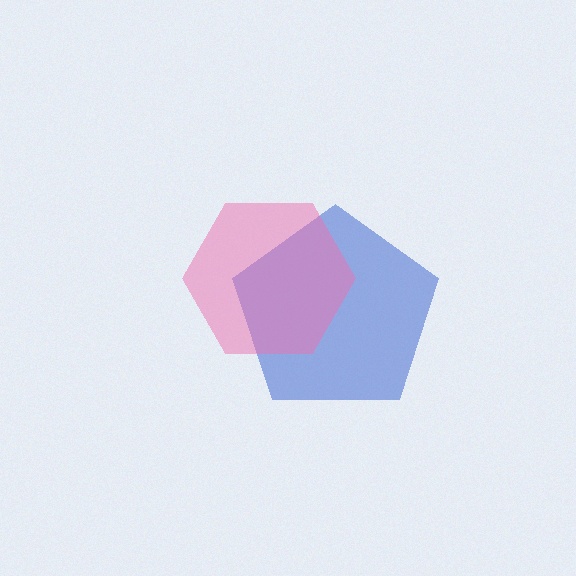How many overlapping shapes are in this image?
There are 2 overlapping shapes in the image.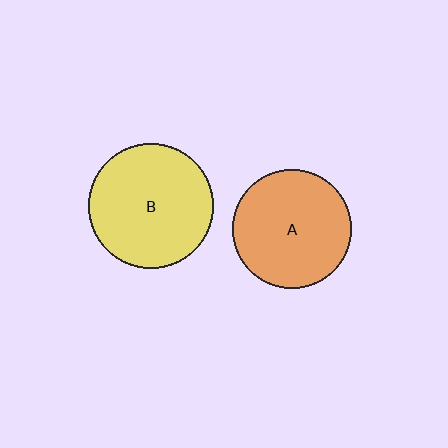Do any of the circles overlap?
No, none of the circles overlap.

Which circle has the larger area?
Circle B (yellow).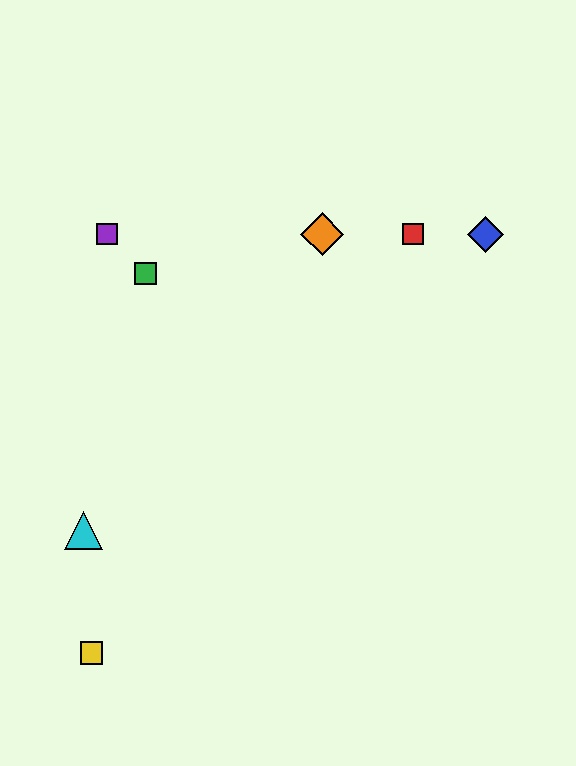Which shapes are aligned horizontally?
The red square, the blue diamond, the purple square, the orange diamond are aligned horizontally.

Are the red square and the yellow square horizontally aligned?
No, the red square is at y≈234 and the yellow square is at y≈653.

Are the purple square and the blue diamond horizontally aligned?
Yes, both are at y≈234.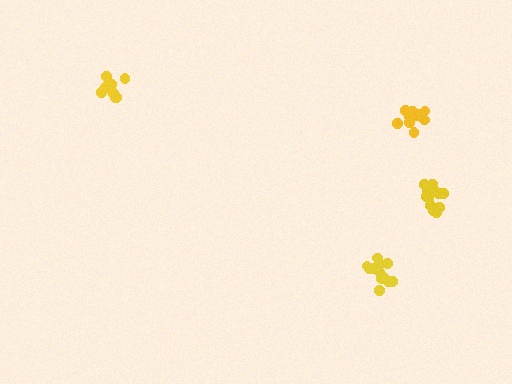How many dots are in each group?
Group 1: 13 dots, Group 2: 8 dots, Group 3: 12 dots, Group 4: 13 dots (46 total).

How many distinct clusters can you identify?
There are 4 distinct clusters.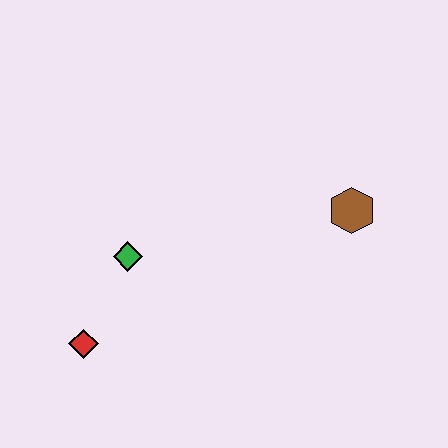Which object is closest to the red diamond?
The green diamond is closest to the red diamond.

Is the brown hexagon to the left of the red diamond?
No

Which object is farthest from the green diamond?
The brown hexagon is farthest from the green diamond.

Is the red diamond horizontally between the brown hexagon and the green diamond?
No